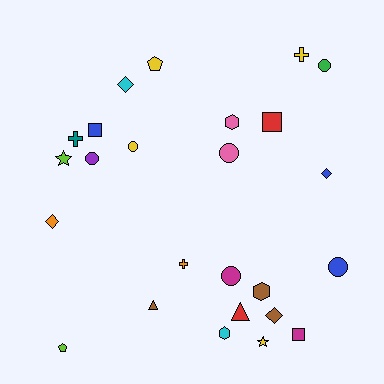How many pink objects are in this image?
There are 2 pink objects.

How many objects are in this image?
There are 25 objects.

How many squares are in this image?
There are 3 squares.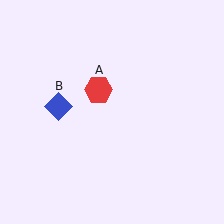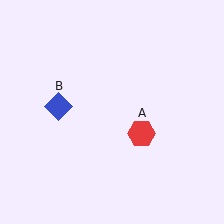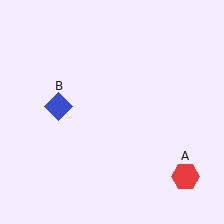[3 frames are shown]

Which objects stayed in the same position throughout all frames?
Blue diamond (object B) remained stationary.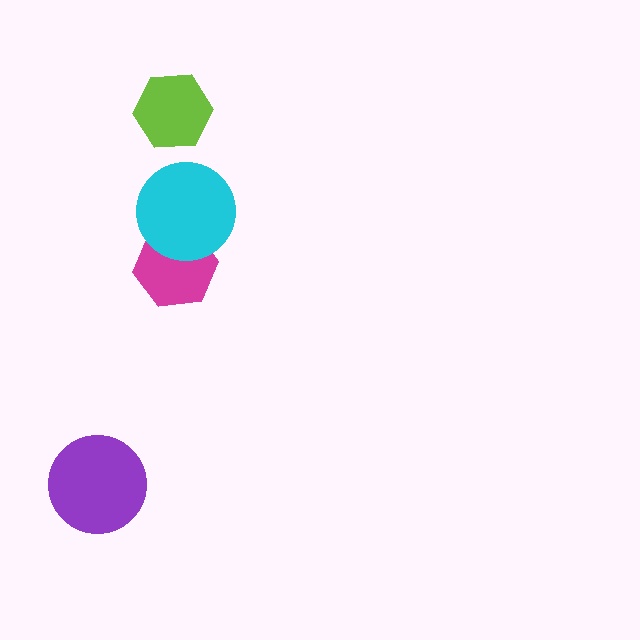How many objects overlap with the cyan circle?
1 object overlaps with the cyan circle.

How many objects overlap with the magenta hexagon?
1 object overlaps with the magenta hexagon.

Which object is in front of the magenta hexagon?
The cyan circle is in front of the magenta hexagon.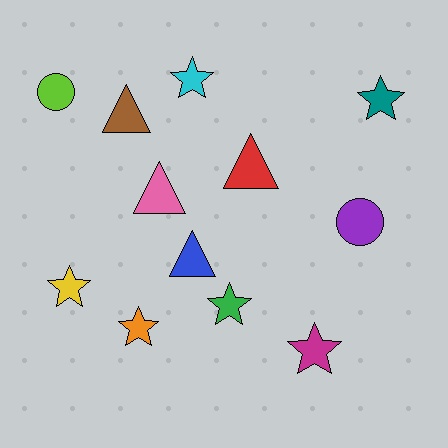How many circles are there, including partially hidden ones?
There are 2 circles.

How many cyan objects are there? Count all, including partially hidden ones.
There is 1 cyan object.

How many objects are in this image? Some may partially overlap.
There are 12 objects.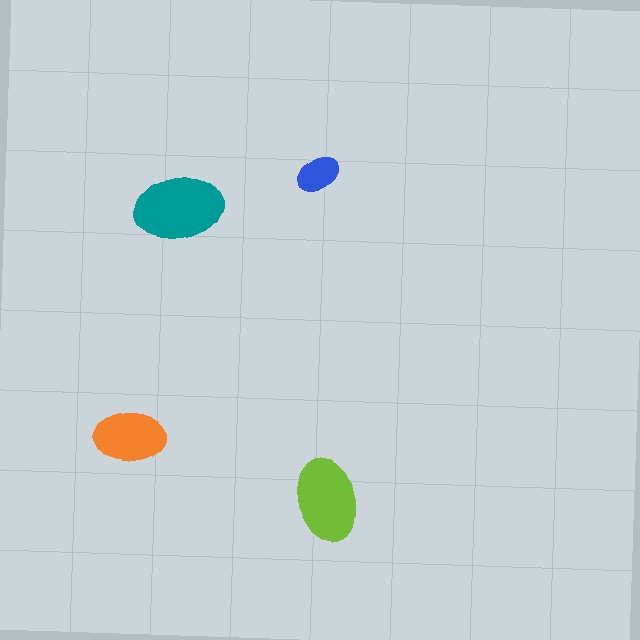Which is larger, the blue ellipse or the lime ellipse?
The lime one.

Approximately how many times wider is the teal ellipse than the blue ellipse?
About 2 times wider.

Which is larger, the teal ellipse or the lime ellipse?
The teal one.